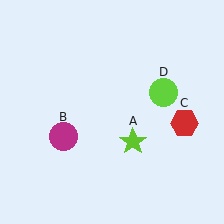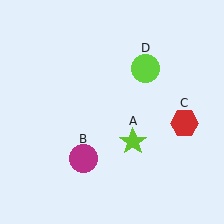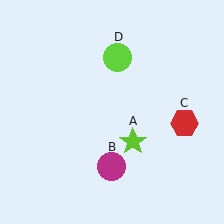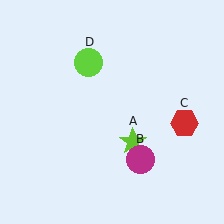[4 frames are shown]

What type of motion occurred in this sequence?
The magenta circle (object B), lime circle (object D) rotated counterclockwise around the center of the scene.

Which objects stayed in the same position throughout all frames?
Lime star (object A) and red hexagon (object C) remained stationary.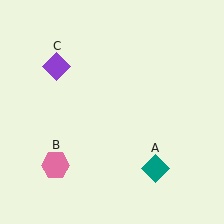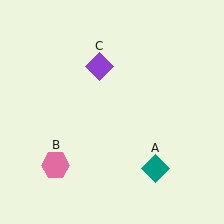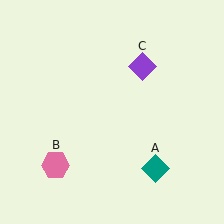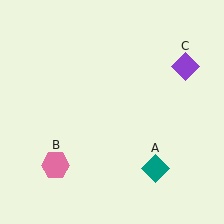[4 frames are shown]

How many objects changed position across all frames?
1 object changed position: purple diamond (object C).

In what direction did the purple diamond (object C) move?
The purple diamond (object C) moved right.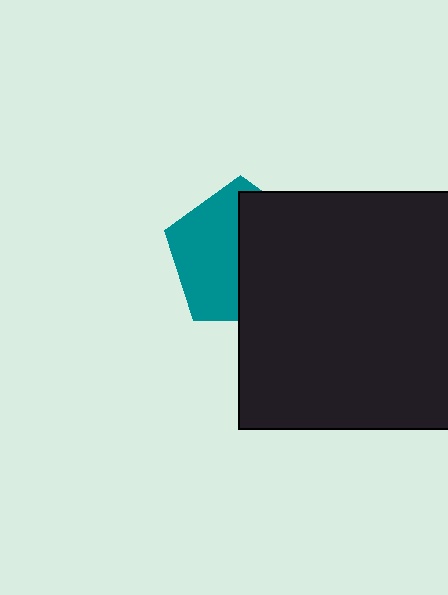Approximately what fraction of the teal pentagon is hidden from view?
Roughly 51% of the teal pentagon is hidden behind the black square.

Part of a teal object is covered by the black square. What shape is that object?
It is a pentagon.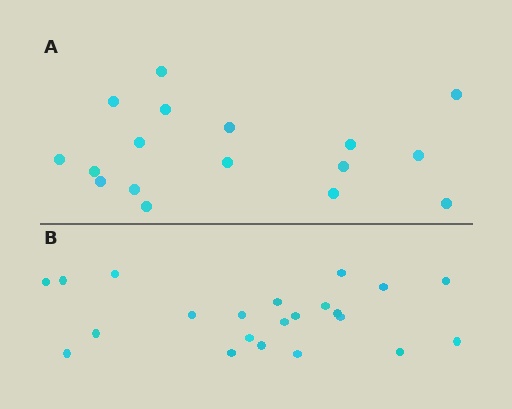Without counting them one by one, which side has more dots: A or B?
Region B (the bottom region) has more dots.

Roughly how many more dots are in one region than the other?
Region B has about 5 more dots than region A.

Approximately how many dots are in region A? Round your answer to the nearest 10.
About 20 dots. (The exact count is 17, which rounds to 20.)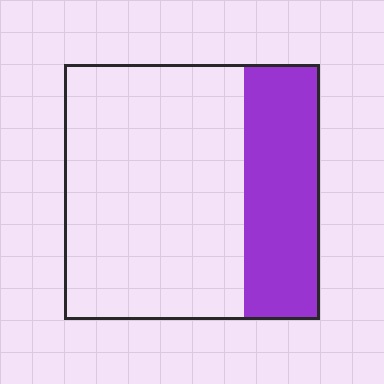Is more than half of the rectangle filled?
No.